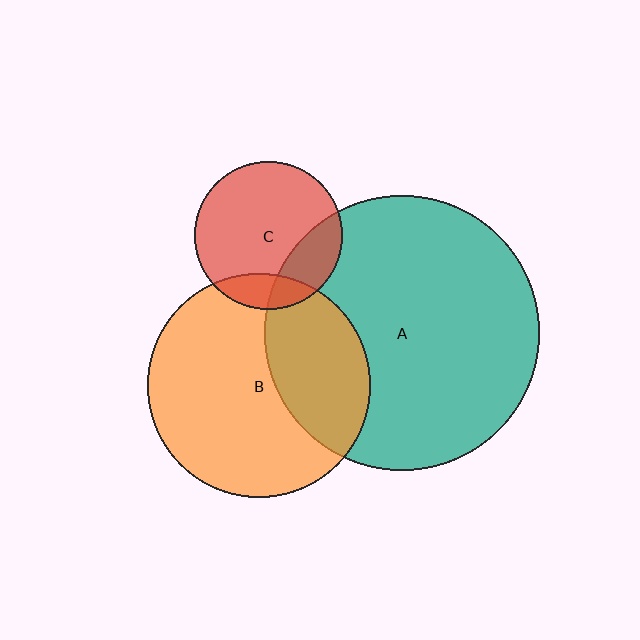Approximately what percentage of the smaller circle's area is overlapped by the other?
Approximately 35%.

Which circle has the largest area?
Circle A (teal).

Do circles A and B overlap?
Yes.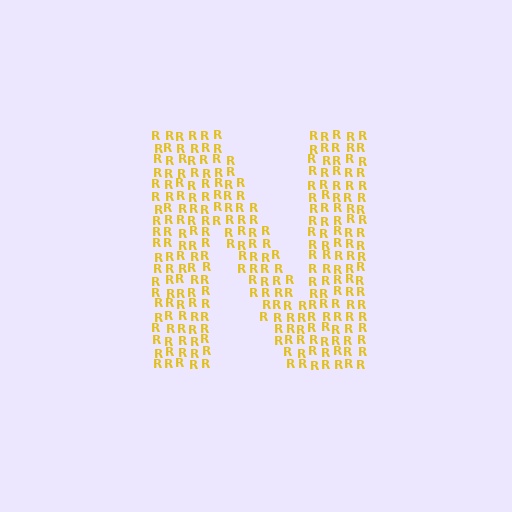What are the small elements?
The small elements are letter R's.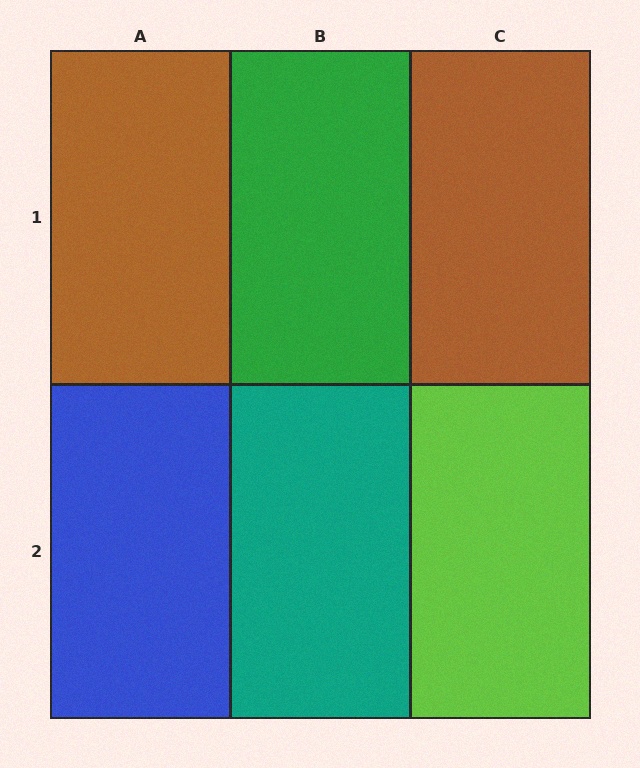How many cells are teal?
1 cell is teal.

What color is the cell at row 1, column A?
Brown.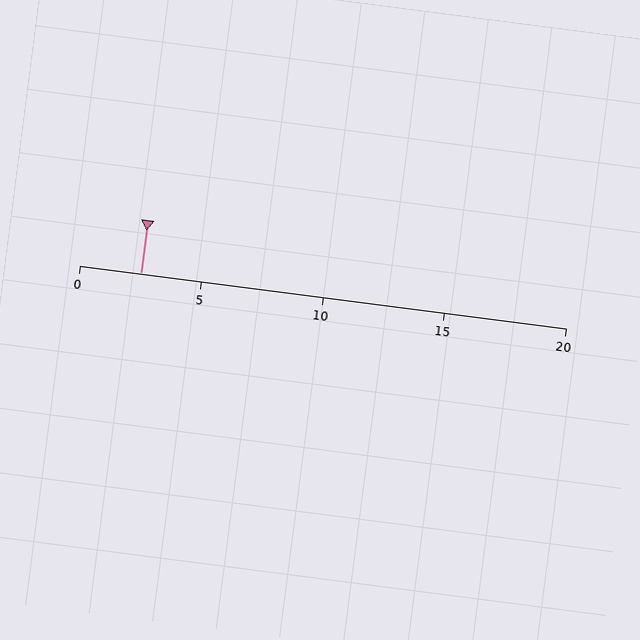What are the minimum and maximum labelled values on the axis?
The axis runs from 0 to 20.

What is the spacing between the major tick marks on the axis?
The major ticks are spaced 5 apart.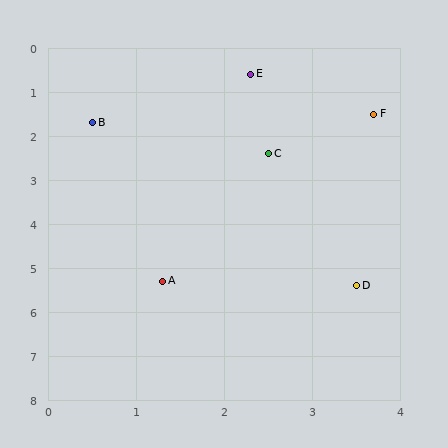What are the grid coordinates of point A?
Point A is at approximately (1.3, 5.3).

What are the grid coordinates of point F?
Point F is at approximately (3.7, 1.5).